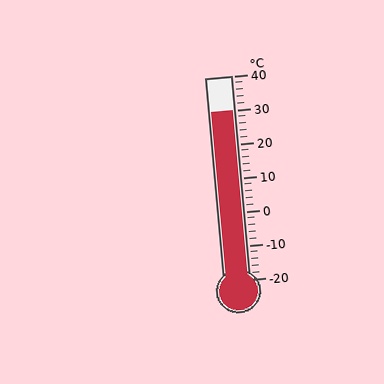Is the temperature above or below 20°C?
The temperature is above 20°C.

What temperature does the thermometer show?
The thermometer shows approximately 30°C.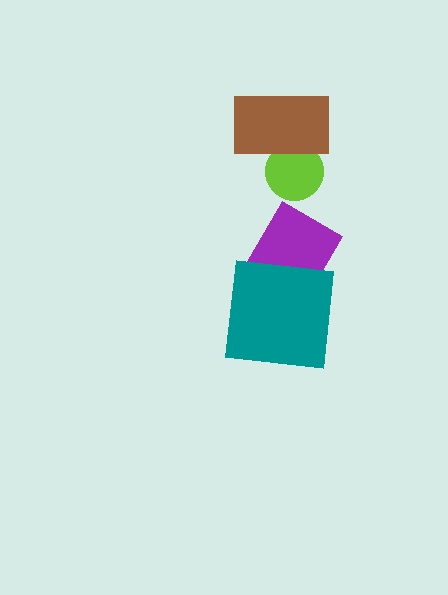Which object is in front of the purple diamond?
The teal square is in front of the purple diamond.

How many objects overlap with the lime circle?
1 object overlaps with the lime circle.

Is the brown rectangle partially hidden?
No, no other shape covers it.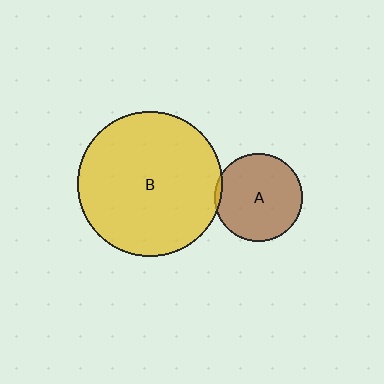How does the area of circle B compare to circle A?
Approximately 2.8 times.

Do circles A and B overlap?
Yes.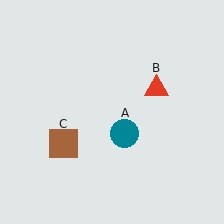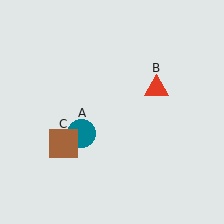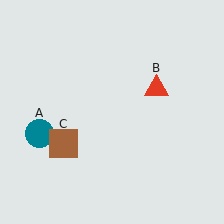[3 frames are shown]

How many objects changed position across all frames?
1 object changed position: teal circle (object A).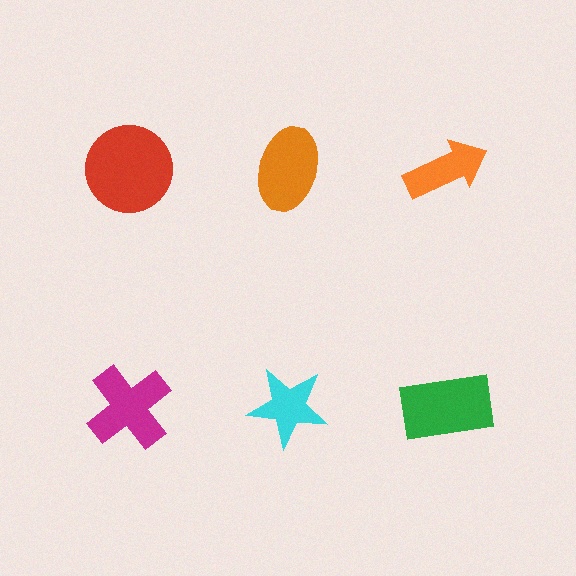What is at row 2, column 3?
A green rectangle.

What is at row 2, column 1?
A magenta cross.